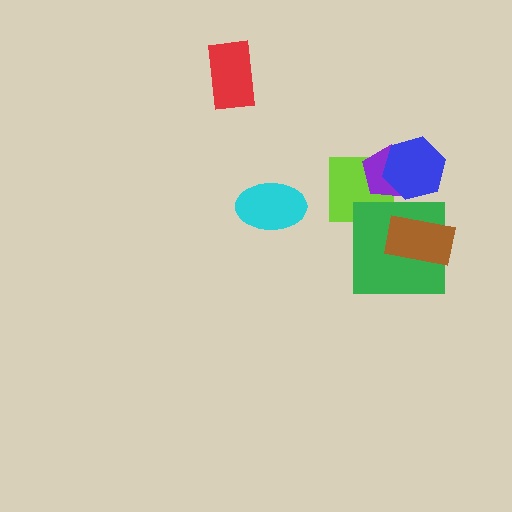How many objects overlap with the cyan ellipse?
0 objects overlap with the cyan ellipse.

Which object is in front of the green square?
The brown rectangle is in front of the green square.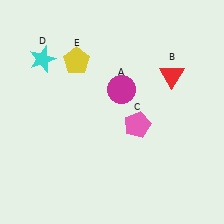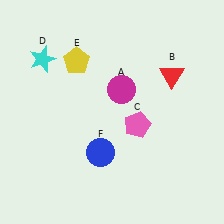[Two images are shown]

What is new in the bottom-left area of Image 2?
A blue circle (F) was added in the bottom-left area of Image 2.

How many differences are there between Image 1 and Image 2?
There is 1 difference between the two images.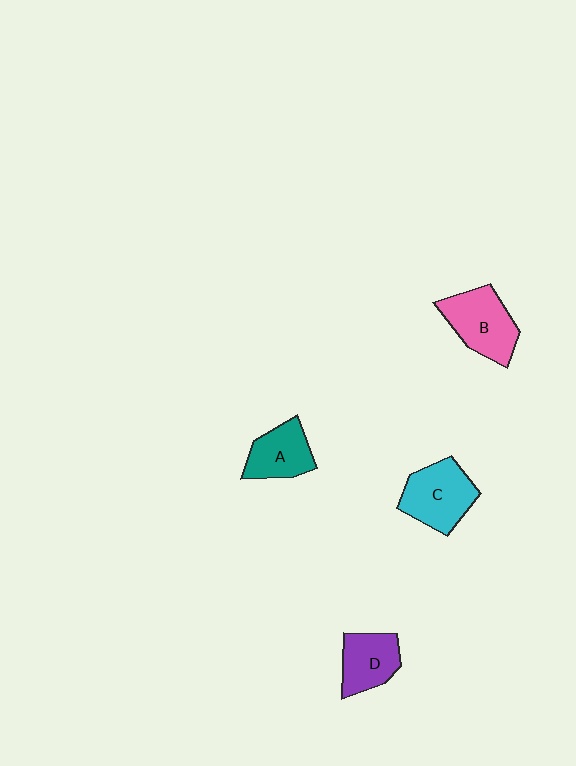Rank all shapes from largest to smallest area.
From largest to smallest: B (pink), C (cyan), D (purple), A (teal).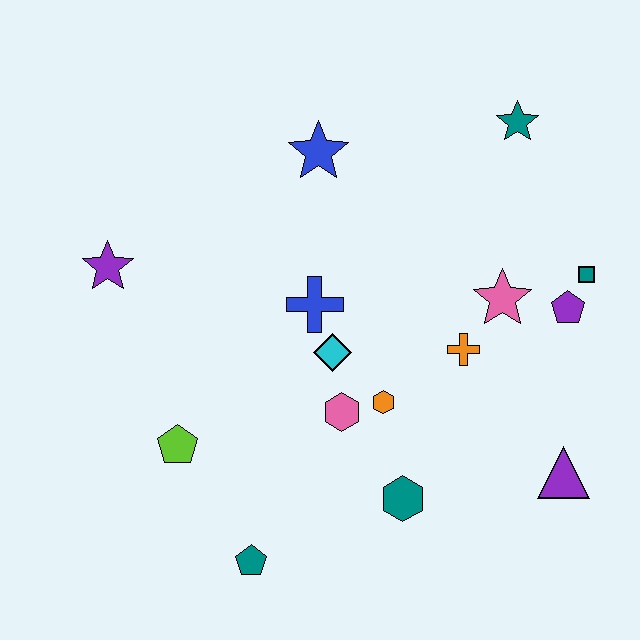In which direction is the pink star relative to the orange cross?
The pink star is above the orange cross.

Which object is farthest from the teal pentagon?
The teal star is farthest from the teal pentagon.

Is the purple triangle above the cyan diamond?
No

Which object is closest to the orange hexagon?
The pink hexagon is closest to the orange hexagon.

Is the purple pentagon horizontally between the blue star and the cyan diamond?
No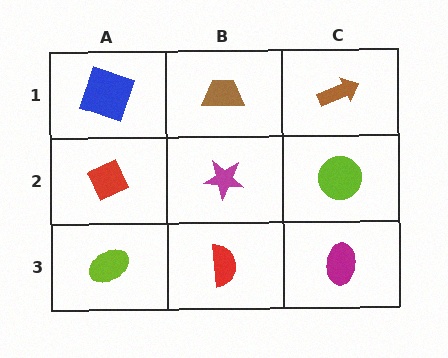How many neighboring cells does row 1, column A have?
2.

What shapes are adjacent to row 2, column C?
A brown arrow (row 1, column C), a magenta ellipse (row 3, column C), a magenta star (row 2, column B).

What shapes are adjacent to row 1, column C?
A lime circle (row 2, column C), a brown trapezoid (row 1, column B).